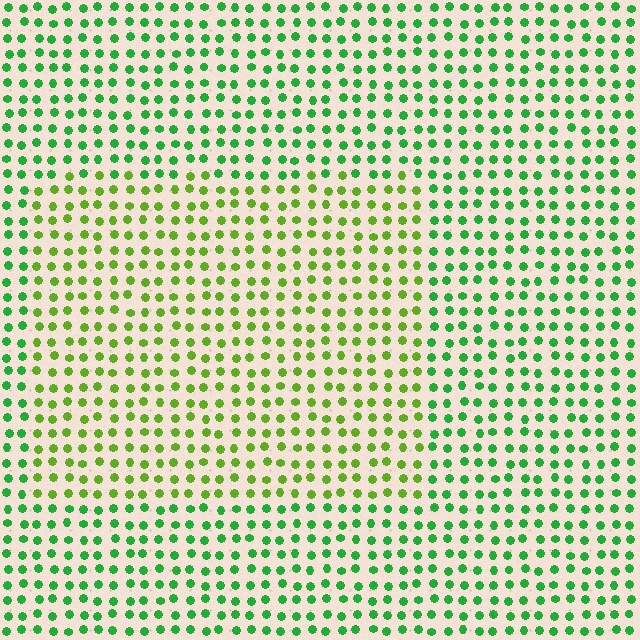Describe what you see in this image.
The image is filled with small green elements in a uniform arrangement. A rectangle-shaped region is visible where the elements are tinted to a slightly different hue, forming a subtle color boundary.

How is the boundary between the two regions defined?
The boundary is defined purely by a slight shift in hue (about 36 degrees). Spacing, size, and orientation are identical on both sides.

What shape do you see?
I see a rectangle.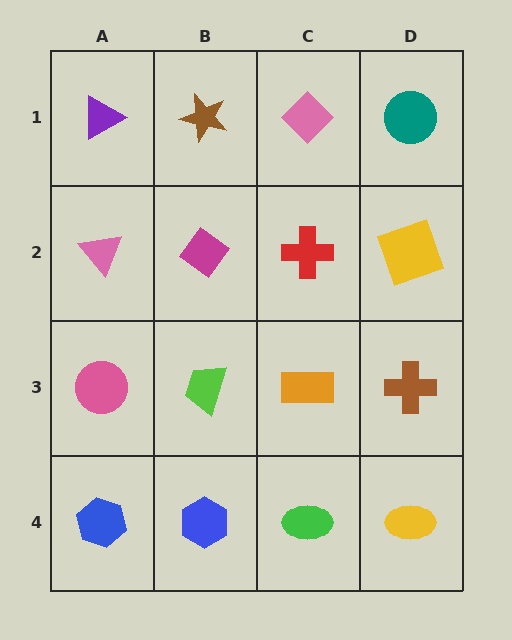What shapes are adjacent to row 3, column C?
A red cross (row 2, column C), a green ellipse (row 4, column C), a lime trapezoid (row 3, column B), a brown cross (row 3, column D).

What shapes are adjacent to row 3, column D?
A yellow square (row 2, column D), a yellow ellipse (row 4, column D), an orange rectangle (row 3, column C).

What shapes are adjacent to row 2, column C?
A pink diamond (row 1, column C), an orange rectangle (row 3, column C), a magenta diamond (row 2, column B), a yellow square (row 2, column D).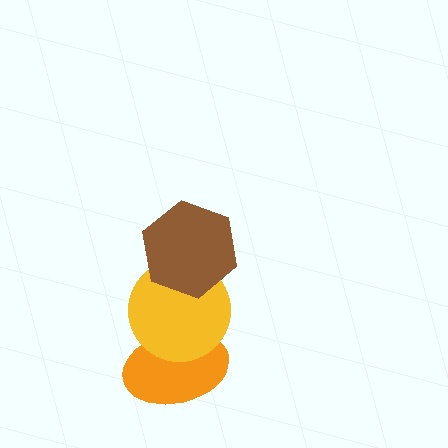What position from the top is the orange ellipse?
The orange ellipse is 3rd from the top.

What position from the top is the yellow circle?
The yellow circle is 2nd from the top.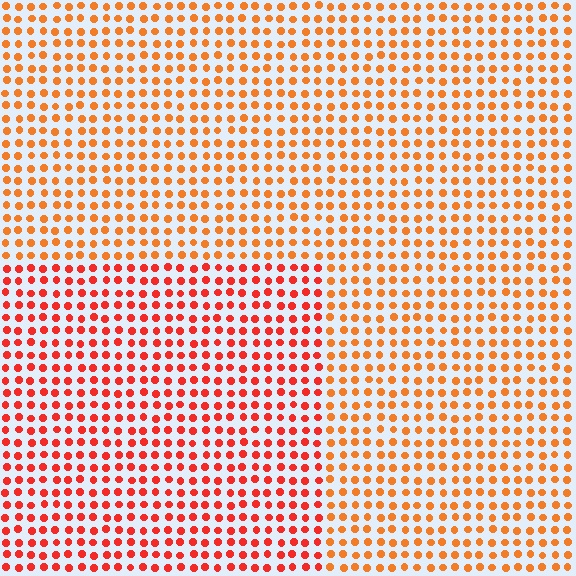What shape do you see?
I see a rectangle.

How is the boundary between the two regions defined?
The boundary is defined purely by a slight shift in hue (about 24 degrees). Spacing, size, and orientation are identical on both sides.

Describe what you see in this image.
The image is filled with small orange elements in a uniform arrangement. A rectangle-shaped region is visible where the elements are tinted to a slightly different hue, forming a subtle color boundary.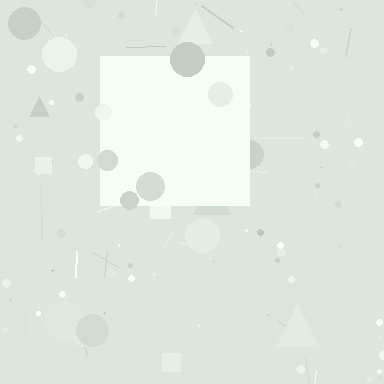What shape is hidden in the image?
A square is hidden in the image.